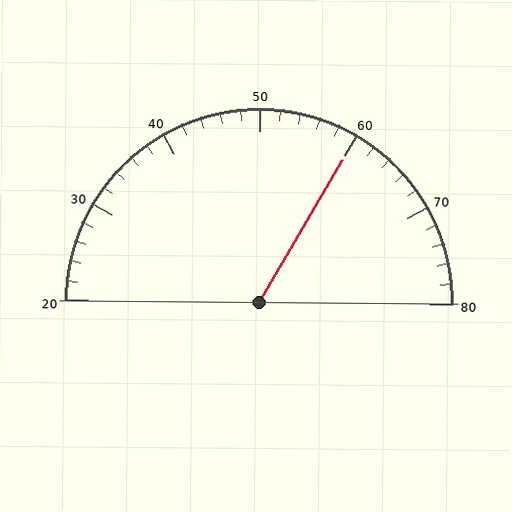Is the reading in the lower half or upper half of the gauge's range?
The reading is in the upper half of the range (20 to 80).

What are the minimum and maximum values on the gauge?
The gauge ranges from 20 to 80.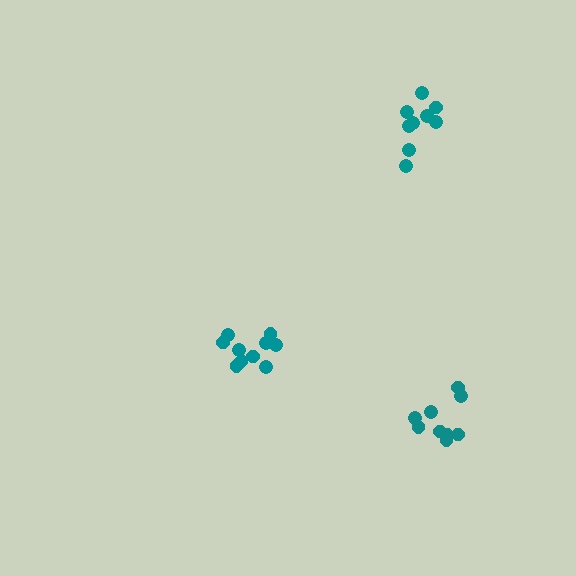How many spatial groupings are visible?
There are 3 spatial groupings.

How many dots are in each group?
Group 1: 10 dots, Group 2: 9 dots, Group 3: 10 dots (29 total).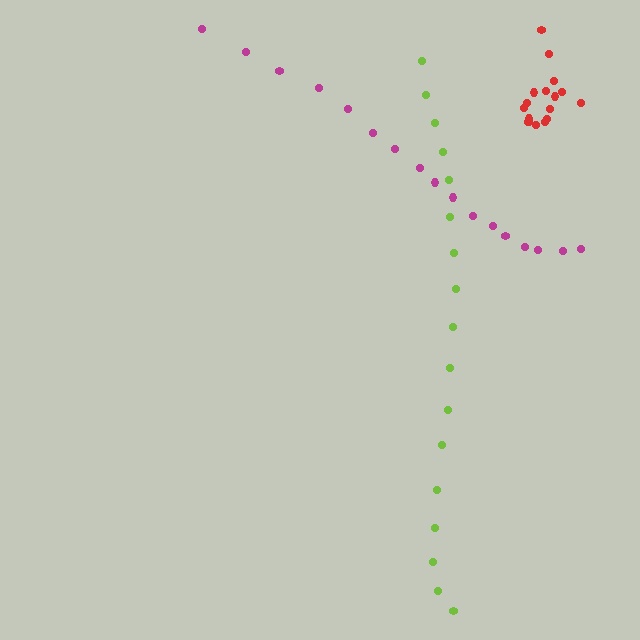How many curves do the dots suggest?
There are 3 distinct paths.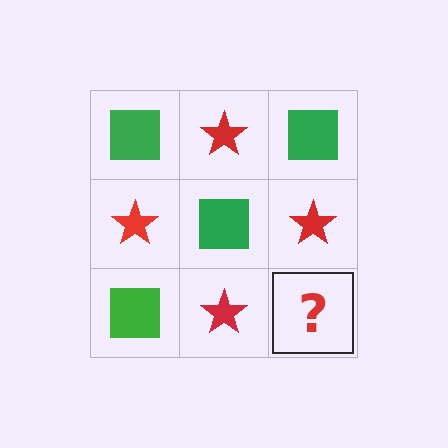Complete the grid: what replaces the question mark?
The question mark should be replaced with a green square.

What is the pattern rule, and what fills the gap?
The rule is that it alternates green square and red star in a checkerboard pattern. The gap should be filled with a green square.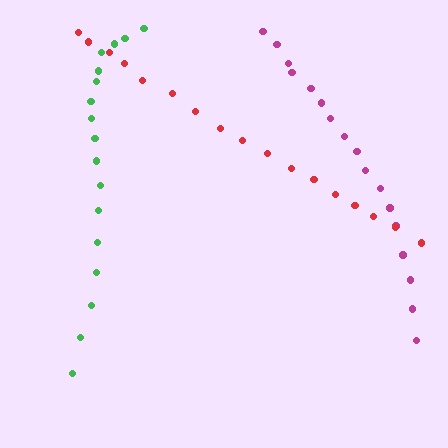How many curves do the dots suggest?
There are 3 distinct paths.